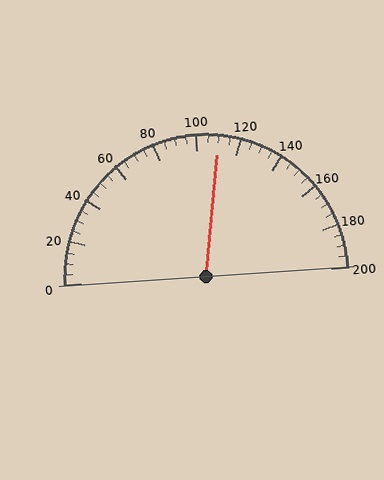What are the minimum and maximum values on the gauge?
The gauge ranges from 0 to 200.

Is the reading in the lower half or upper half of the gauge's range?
The reading is in the upper half of the range (0 to 200).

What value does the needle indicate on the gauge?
The needle indicates approximately 110.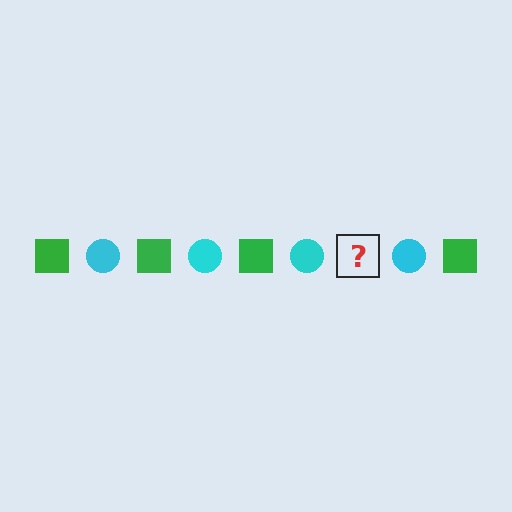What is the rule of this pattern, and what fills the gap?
The rule is that the pattern alternates between green square and cyan circle. The gap should be filled with a green square.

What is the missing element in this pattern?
The missing element is a green square.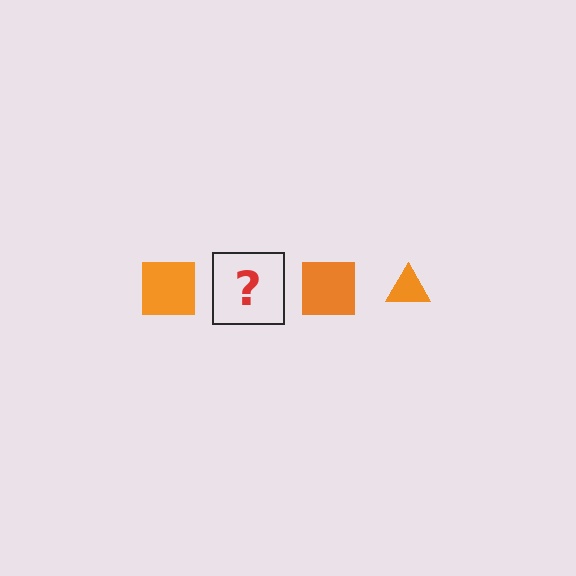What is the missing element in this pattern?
The missing element is an orange triangle.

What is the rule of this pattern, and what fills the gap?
The rule is that the pattern cycles through square, triangle shapes in orange. The gap should be filled with an orange triangle.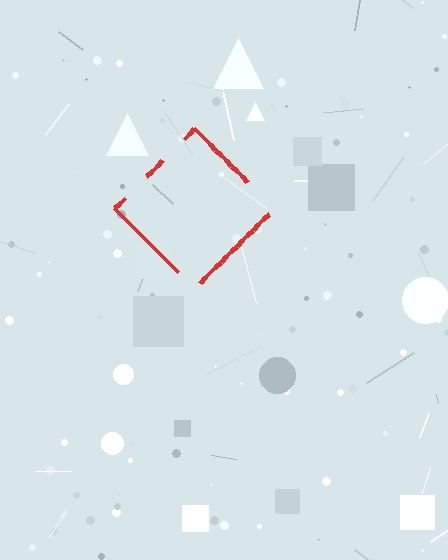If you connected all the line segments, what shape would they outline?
They would outline a diamond.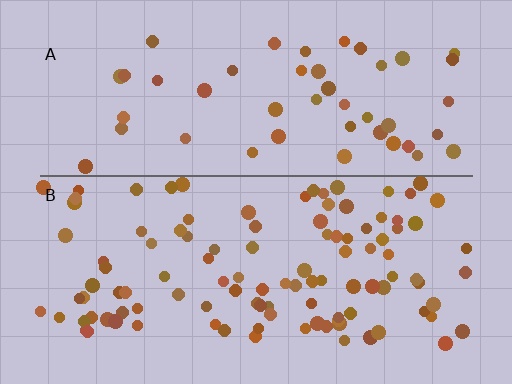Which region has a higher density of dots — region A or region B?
B (the bottom).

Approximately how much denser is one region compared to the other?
Approximately 2.2× — region B over region A.